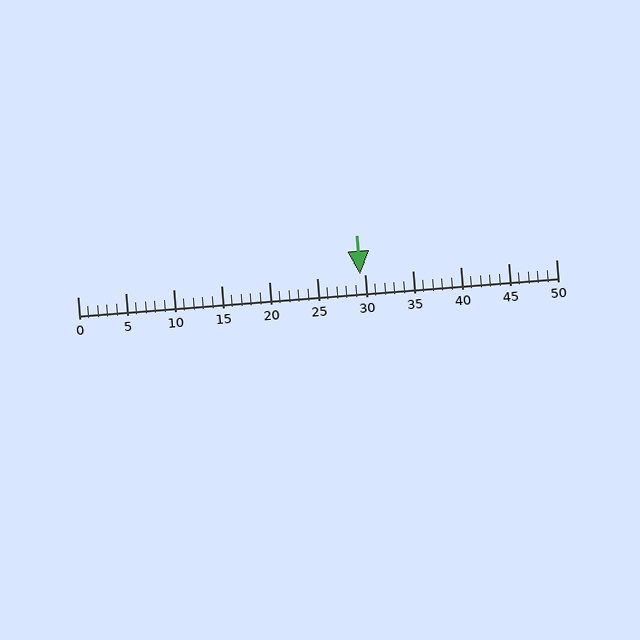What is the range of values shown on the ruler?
The ruler shows values from 0 to 50.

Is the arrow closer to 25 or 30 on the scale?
The arrow is closer to 30.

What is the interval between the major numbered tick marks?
The major tick marks are spaced 5 units apart.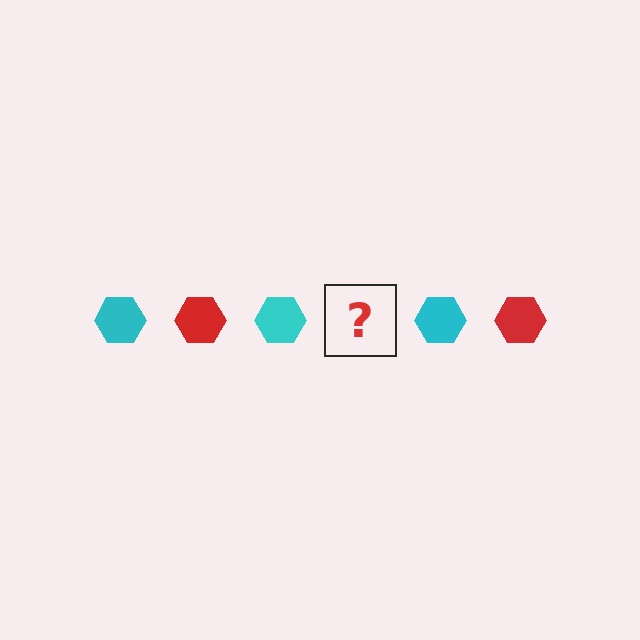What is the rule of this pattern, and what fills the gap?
The rule is that the pattern cycles through cyan, red hexagons. The gap should be filled with a red hexagon.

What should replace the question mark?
The question mark should be replaced with a red hexagon.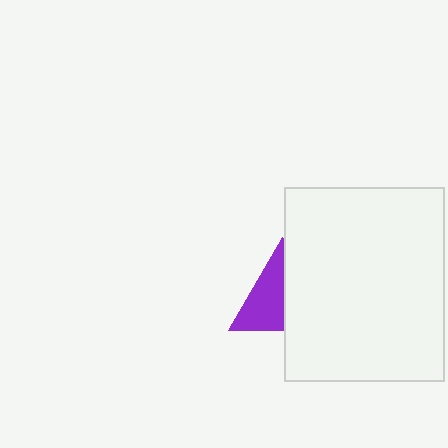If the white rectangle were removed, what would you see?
You would see the complete purple triangle.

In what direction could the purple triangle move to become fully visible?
The purple triangle could move left. That would shift it out from behind the white rectangle entirely.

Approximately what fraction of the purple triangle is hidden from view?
Roughly 48% of the purple triangle is hidden behind the white rectangle.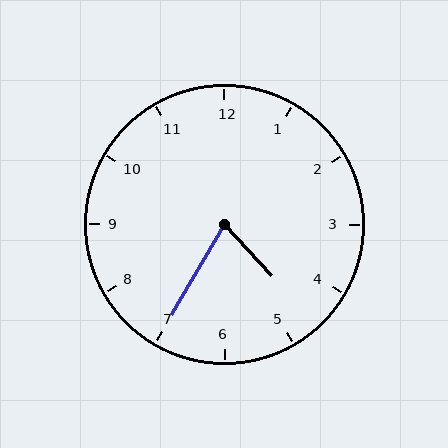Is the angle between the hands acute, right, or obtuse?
It is acute.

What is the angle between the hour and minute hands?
Approximately 72 degrees.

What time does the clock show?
4:35.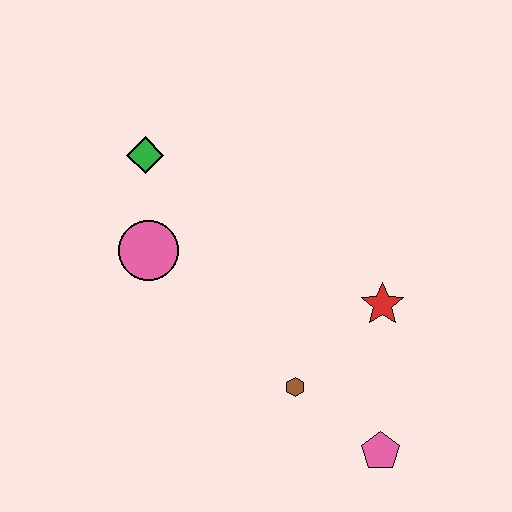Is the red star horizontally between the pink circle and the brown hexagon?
No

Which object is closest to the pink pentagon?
The brown hexagon is closest to the pink pentagon.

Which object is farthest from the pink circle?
The pink pentagon is farthest from the pink circle.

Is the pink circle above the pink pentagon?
Yes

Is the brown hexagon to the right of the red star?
No